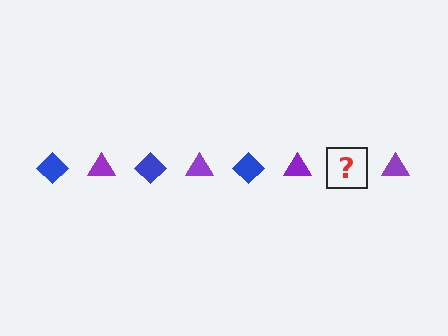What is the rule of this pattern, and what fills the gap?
The rule is that the pattern alternates between blue diamond and purple triangle. The gap should be filled with a blue diamond.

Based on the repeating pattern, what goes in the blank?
The blank should be a blue diamond.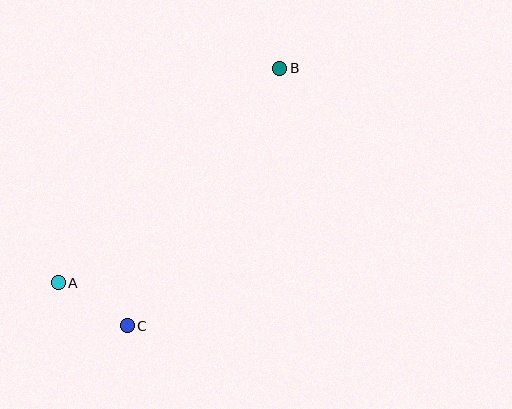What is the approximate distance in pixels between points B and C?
The distance between B and C is approximately 299 pixels.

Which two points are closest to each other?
Points A and C are closest to each other.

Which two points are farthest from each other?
Points A and B are farthest from each other.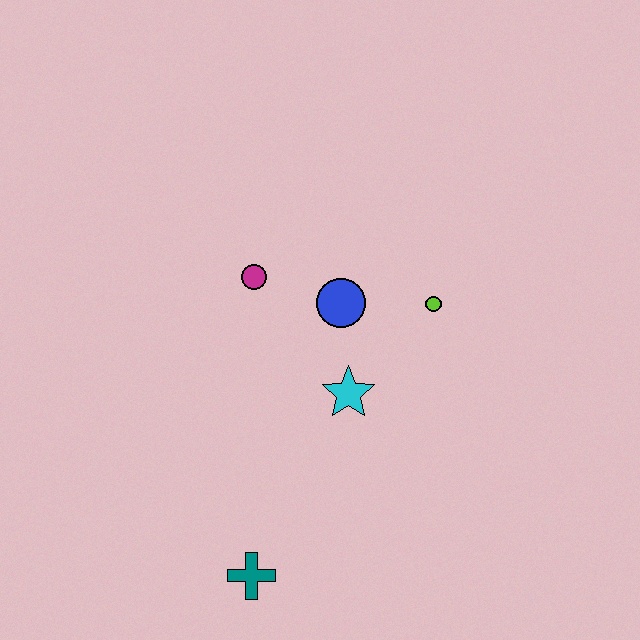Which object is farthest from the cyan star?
The teal cross is farthest from the cyan star.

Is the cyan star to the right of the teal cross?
Yes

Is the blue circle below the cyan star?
No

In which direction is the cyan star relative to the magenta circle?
The cyan star is below the magenta circle.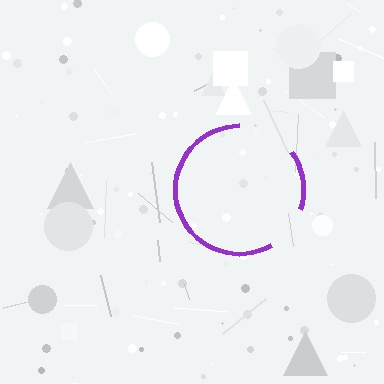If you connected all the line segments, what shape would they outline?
They would outline a circle.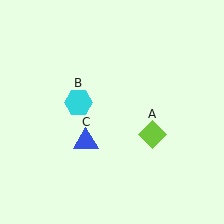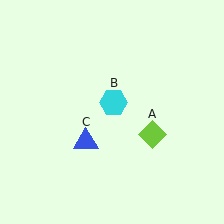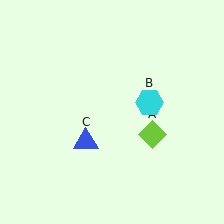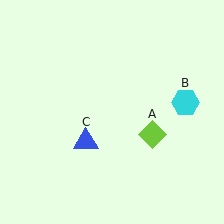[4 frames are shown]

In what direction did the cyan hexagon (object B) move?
The cyan hexagon (object B) moved right.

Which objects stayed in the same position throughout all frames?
Lime diamond (object A) and blue triangle (object C) remained stationary.